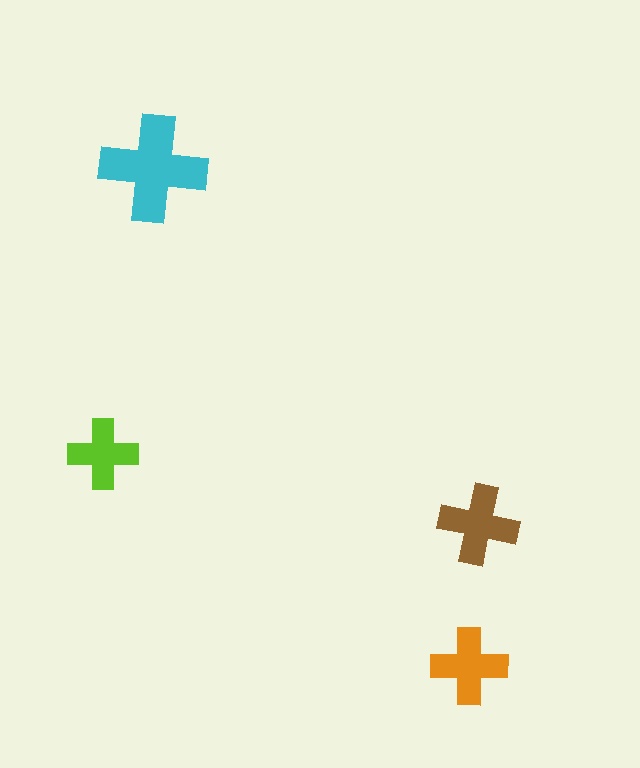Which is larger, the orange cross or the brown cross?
The brown one.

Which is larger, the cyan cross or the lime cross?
The cyan one.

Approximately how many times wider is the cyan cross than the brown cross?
About 1.5 times wider.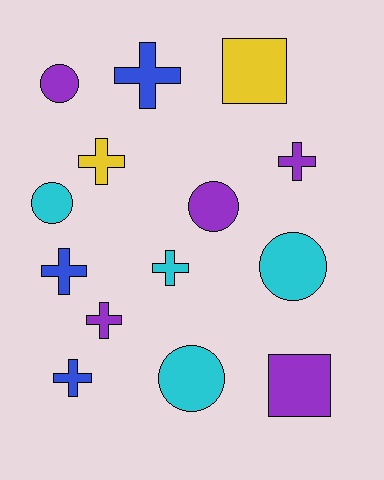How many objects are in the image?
There are 14 objects.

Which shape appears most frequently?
Cross, with 7 objects.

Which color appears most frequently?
Purple, with 5 objects.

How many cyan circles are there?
There are 3 cyan circles.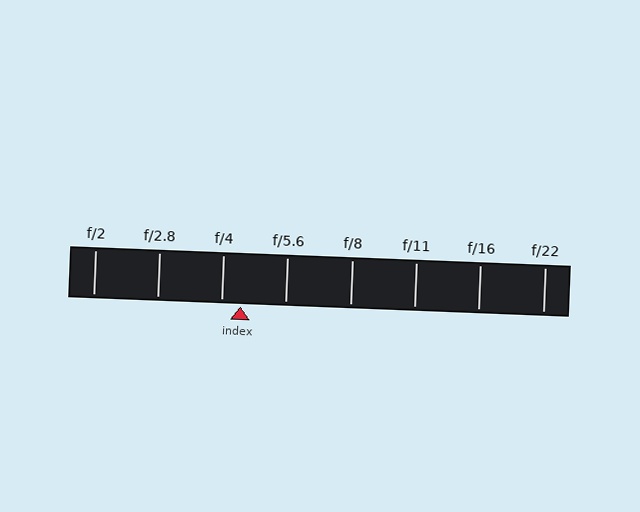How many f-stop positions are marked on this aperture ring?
There are 8 f-stop positions marked.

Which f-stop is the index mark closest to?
The index mark is closest to f/4.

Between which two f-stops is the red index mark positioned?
The index mark is between f/4 and f/5.6.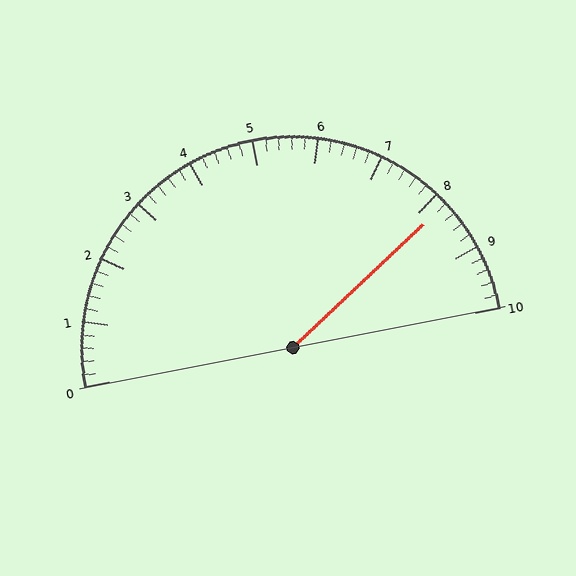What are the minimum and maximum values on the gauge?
The gauge ranges from 0 to 10.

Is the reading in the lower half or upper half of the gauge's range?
The reading is in the upper half of the range (0 to 10).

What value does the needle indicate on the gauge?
The needle indicates approximately 8.2.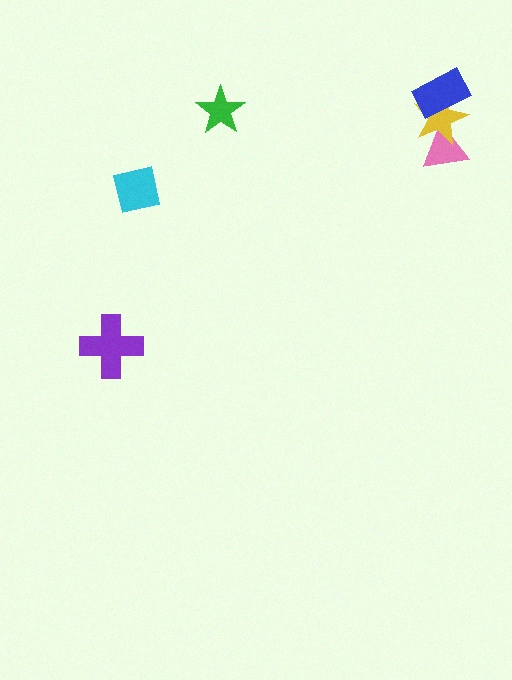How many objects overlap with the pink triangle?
1 object overlaps with the pink triangle.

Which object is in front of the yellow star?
The blue rectangle is in front of the yellow star.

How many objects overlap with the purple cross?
0 objects overlap with the purple cross.